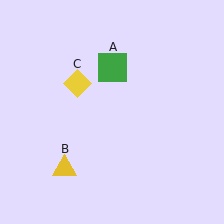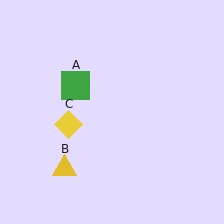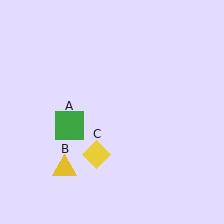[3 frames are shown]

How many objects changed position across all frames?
2 objects changed position: green square (object A), yellow diamond (object C).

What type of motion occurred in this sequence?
The green square (object A), yellow diamond (object C) rotated counterclockwise around the center of the scene.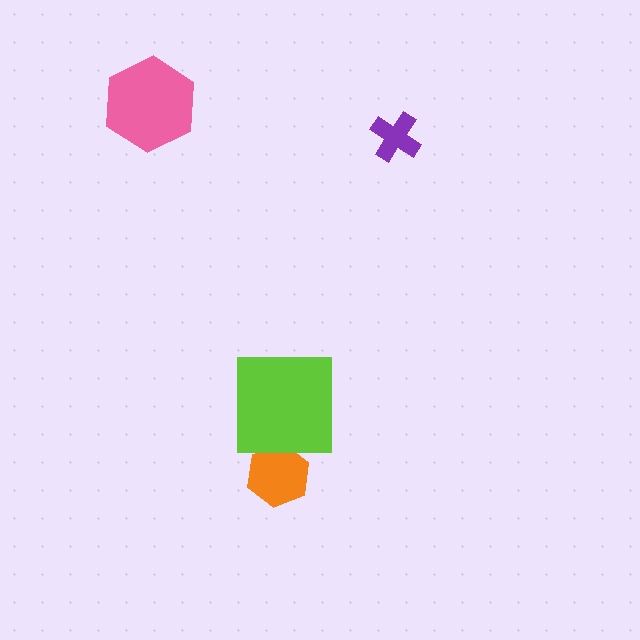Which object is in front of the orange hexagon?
The lime square is in front of the orange hexagon.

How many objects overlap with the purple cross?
0 objects overlap with the purple cross.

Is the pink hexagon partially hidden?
No, no other shape covers it.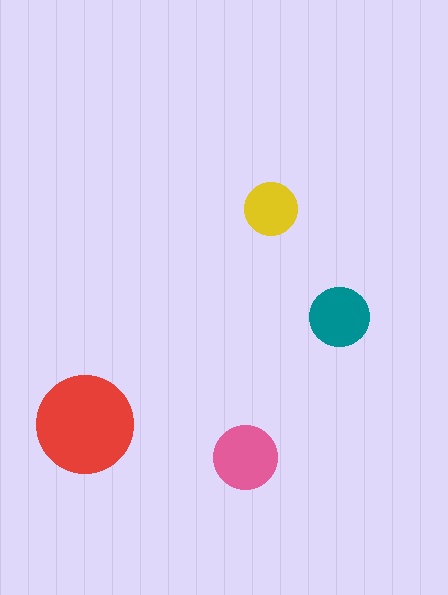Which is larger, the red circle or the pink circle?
The red one.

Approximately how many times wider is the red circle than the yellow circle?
About 2 times wider.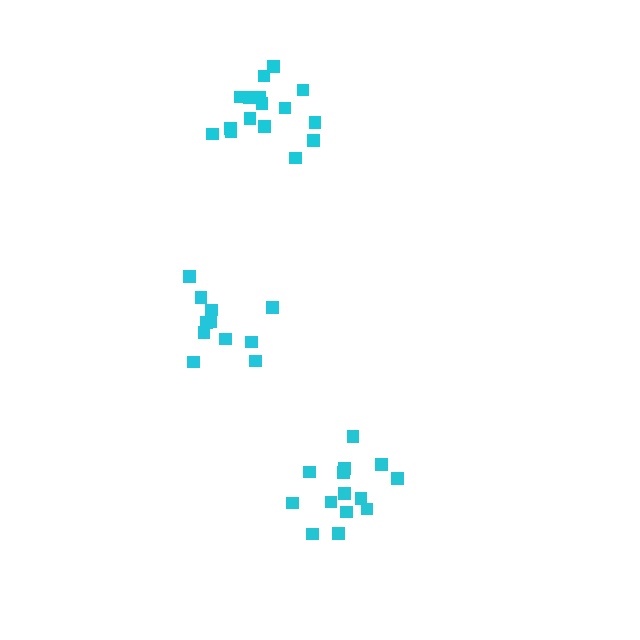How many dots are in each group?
Group 1: 11 dots, Group 2: 14 dots, Group 3: 16 dots (41 total).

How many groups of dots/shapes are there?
There are 3 groups.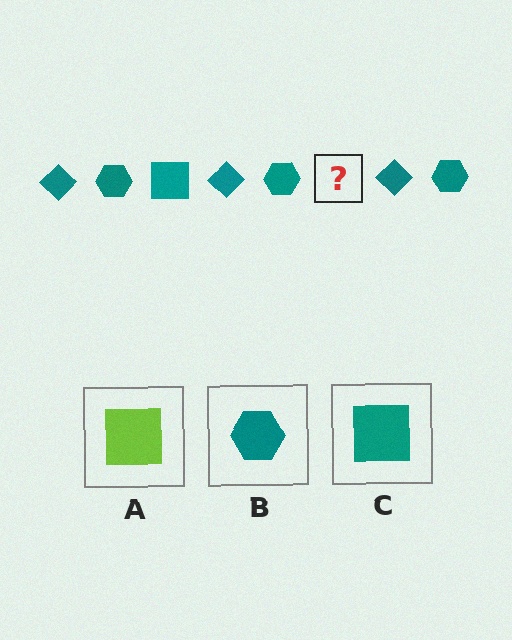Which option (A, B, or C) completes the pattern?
C.